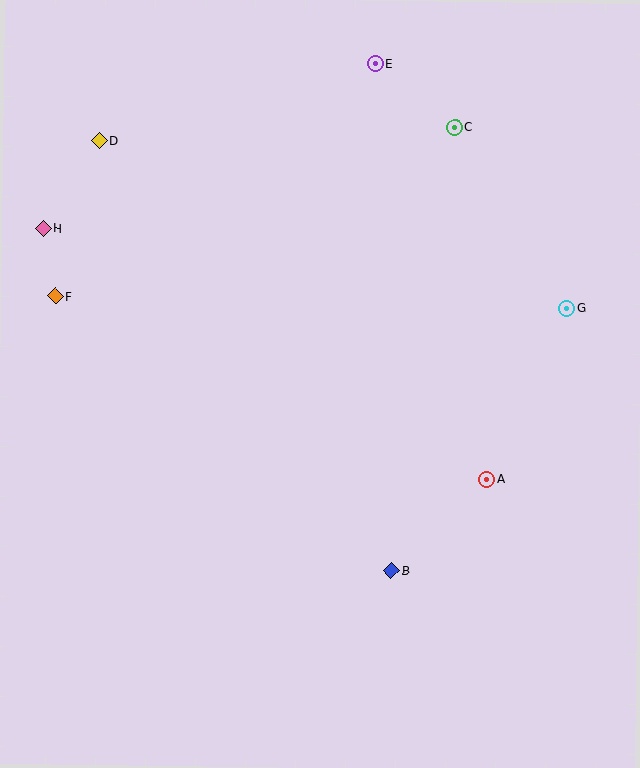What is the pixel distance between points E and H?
The distance between E and H is 371 pixels.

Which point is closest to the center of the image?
Point A at (487, 479) is closest to the center.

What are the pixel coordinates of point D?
Point D is at (99, 141).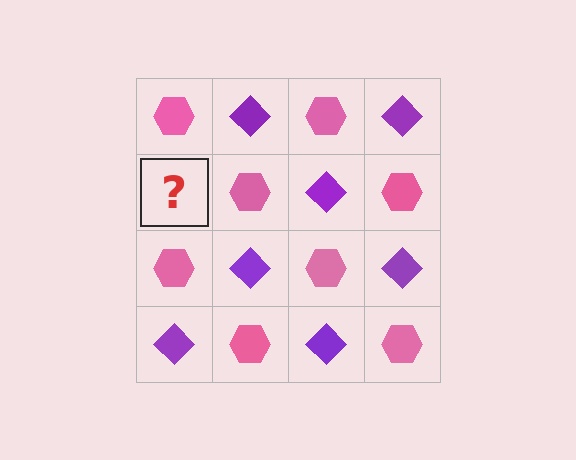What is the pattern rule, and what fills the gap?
The rule is that it alternates pink hexagon and purple diamond in a checkerboard pattern. The gap should be filled with a purple diamond.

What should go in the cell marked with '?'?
The missing cell should contain a purple diamond.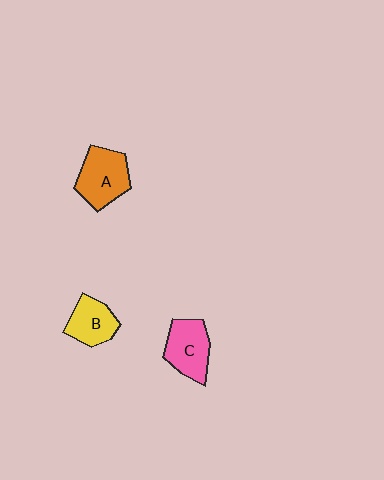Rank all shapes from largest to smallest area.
From largest to smallest: A (orange), C (pink), B (yellow).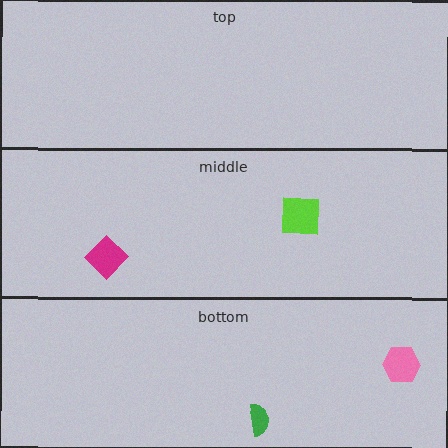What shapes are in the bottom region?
The pink hexagon, the green semicircle.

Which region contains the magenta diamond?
The middle region.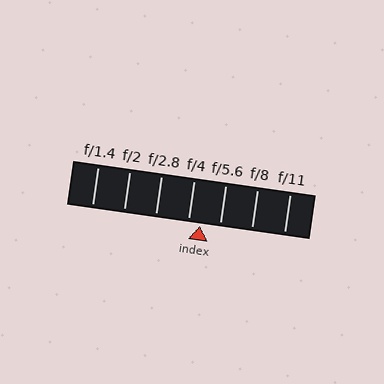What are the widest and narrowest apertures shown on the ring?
The widest aperture shown is f/1.4 and the narrowest is f/11.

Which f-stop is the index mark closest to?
The index mark is closest to f/4.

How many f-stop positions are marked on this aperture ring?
There are 7 f-stop positions marked.